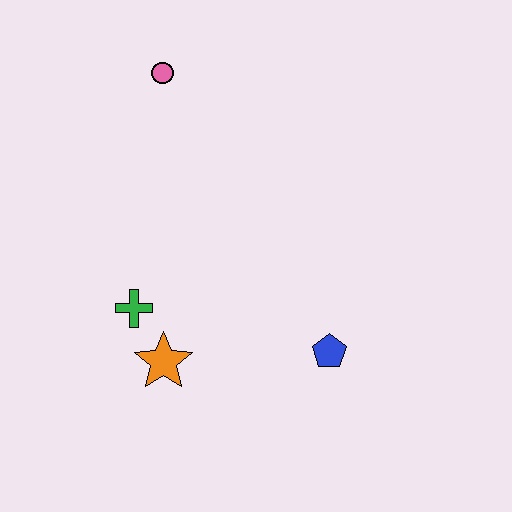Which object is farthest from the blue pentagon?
The pink circle is farthest from the blue pentagon.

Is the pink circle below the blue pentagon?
No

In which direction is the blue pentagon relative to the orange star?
The blue pentagon is to the right of the orange star.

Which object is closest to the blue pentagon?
The orange star is closest to the blue pentagon.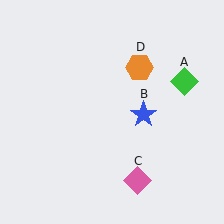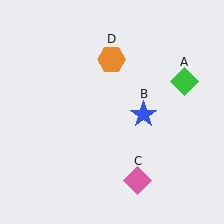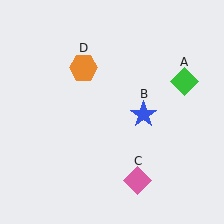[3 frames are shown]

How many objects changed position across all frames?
1 object changed position: orange hexagon (object D).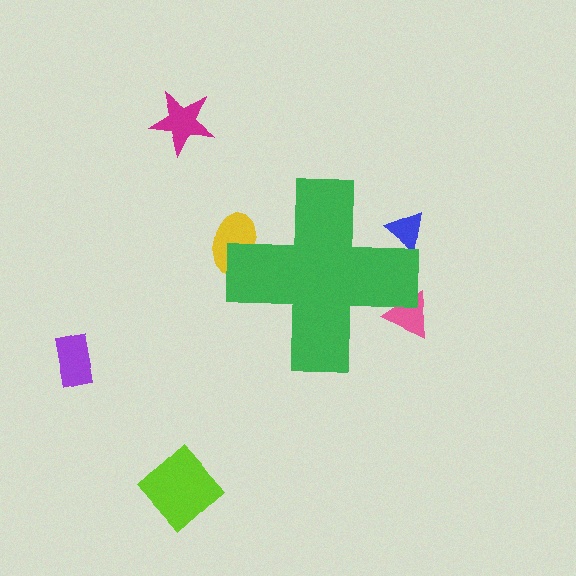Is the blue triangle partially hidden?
Yes, the blue triangle is partially hidden behind the green cross.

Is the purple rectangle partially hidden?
No, the purple rectangle is fully visible.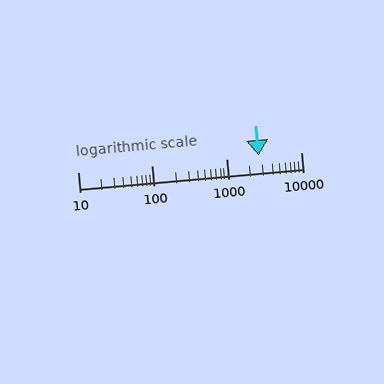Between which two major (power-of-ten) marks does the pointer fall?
The pointer is between 1000 and 10000.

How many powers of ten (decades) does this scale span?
The scale spans 3 decades, from 10 to 10000.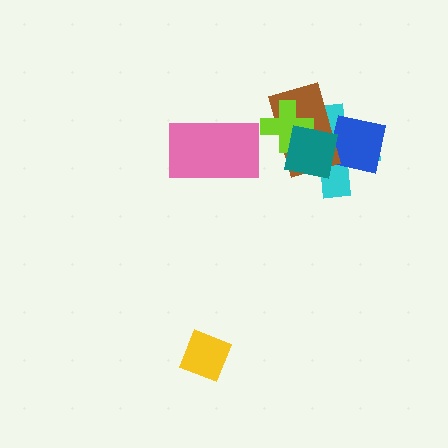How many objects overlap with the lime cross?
3 objects overlap with the lime cross.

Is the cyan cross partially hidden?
Yes, it is partially covered by another shape.